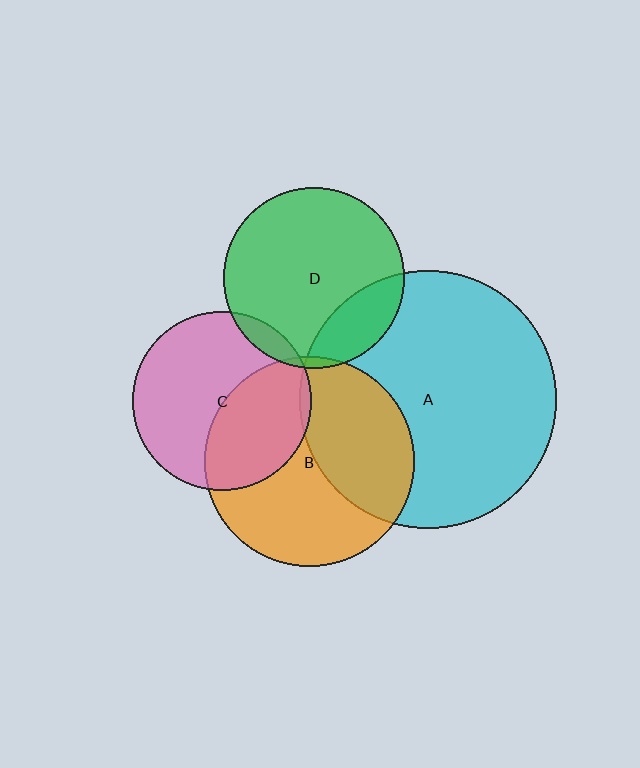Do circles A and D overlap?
Yes.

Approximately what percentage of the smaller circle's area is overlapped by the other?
Approximately 20%.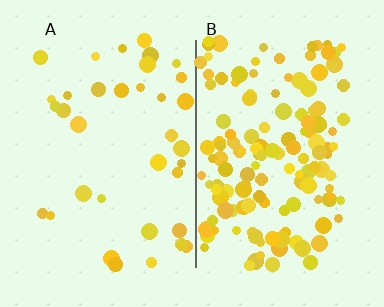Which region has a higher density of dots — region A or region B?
B (the right).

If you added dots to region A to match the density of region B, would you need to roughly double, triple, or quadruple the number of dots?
Approximately quadruple.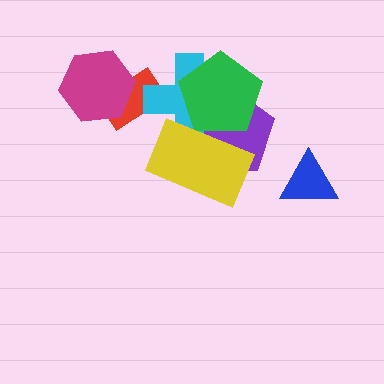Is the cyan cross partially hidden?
Yes, it is partially covered by another shape.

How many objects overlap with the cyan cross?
4 objects overlap with the cyan cross.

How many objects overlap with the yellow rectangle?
3 objects overlap with the yellow rectangle.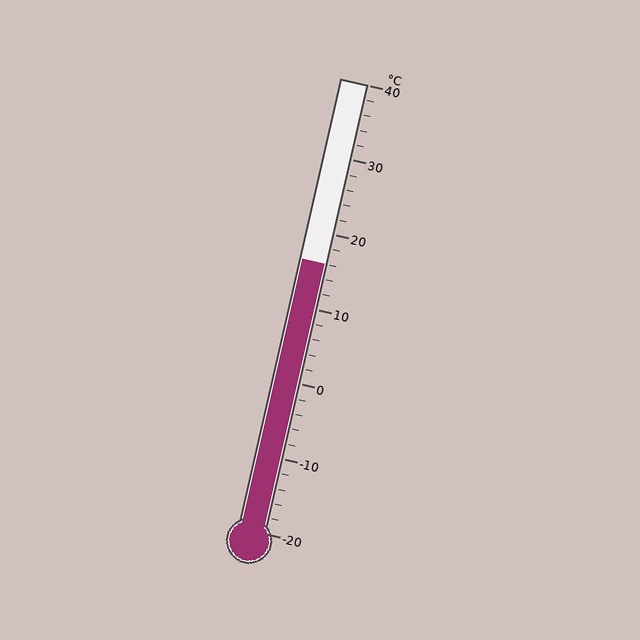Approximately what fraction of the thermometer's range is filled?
The thermometer is filled to approximately 60% of its range.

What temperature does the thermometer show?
The thermometer shows approximately 16°C.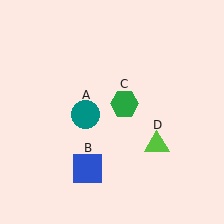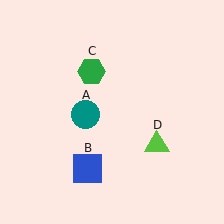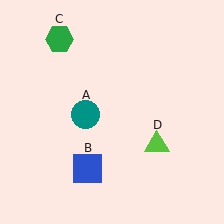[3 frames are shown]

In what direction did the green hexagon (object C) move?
The green hexagon (object C) moved up and to the left.